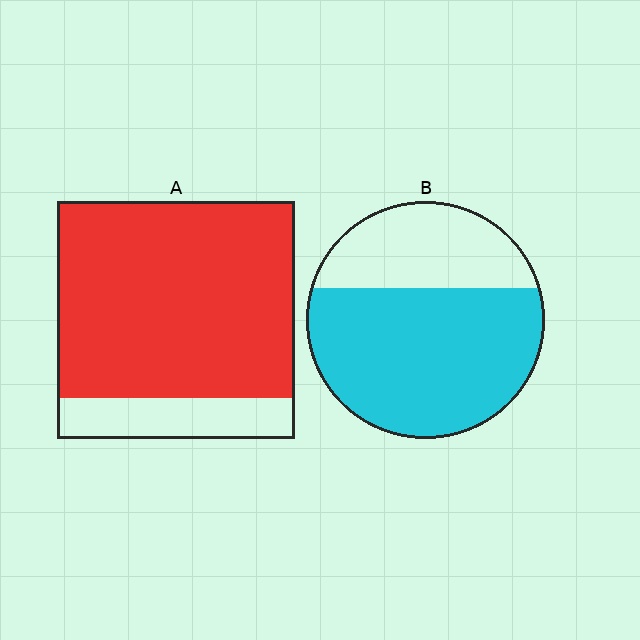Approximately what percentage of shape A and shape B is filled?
A is approximately 85% and B is approximately 65%.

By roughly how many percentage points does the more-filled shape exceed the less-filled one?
By roughly 15 percentage points (A over B).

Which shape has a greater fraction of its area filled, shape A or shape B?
Shape A.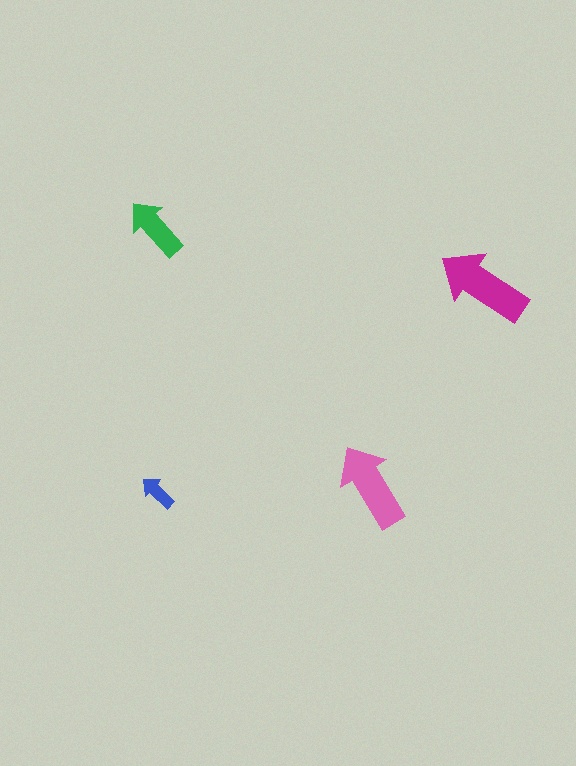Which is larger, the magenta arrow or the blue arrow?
The magenta one.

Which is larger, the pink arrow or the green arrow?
The pink one.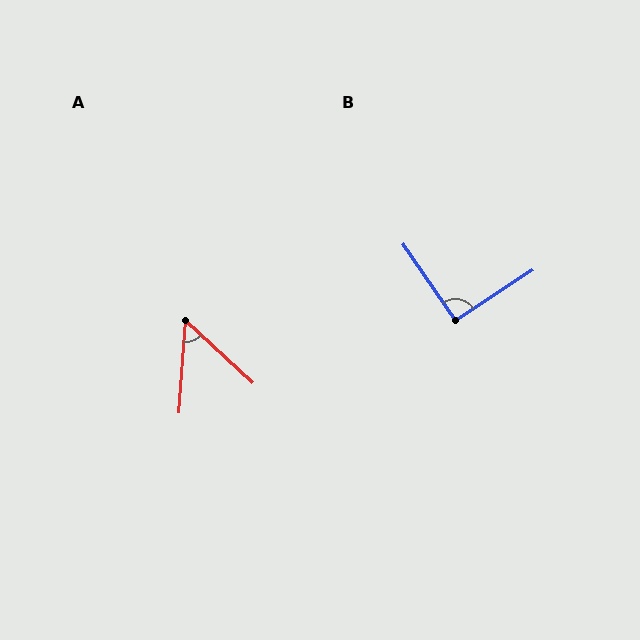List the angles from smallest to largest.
A (51°), B (91°).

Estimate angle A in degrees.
Approximately 51 degrees.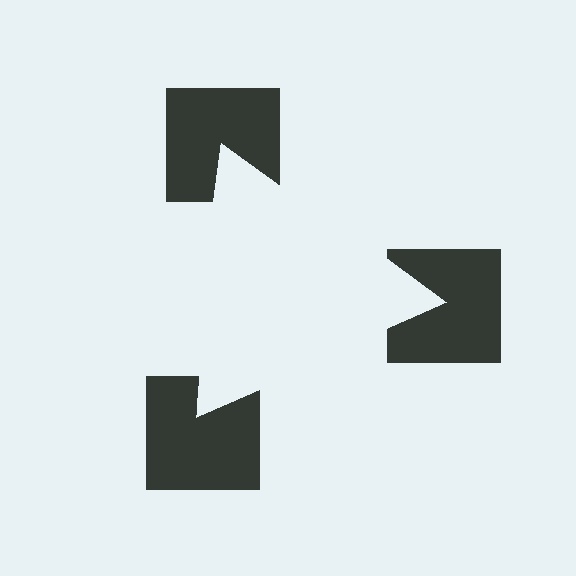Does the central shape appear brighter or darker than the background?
It typically appears slightly brighter than the background, even though no actual brightness change is drawn.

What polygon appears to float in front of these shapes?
An illusory triangle — its edges are inferred from the aligned wedge cuts in the notched squares, not physically drawn.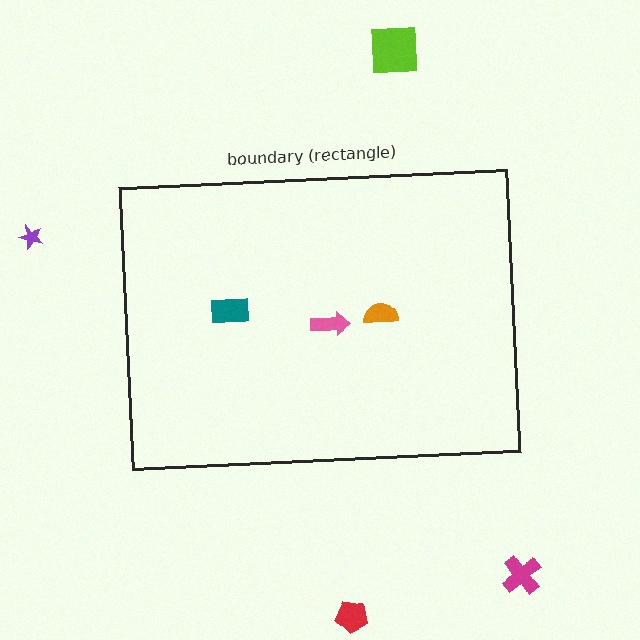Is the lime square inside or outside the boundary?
Outside.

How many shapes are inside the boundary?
3 inside, 4 outside.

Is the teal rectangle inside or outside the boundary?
Inside.